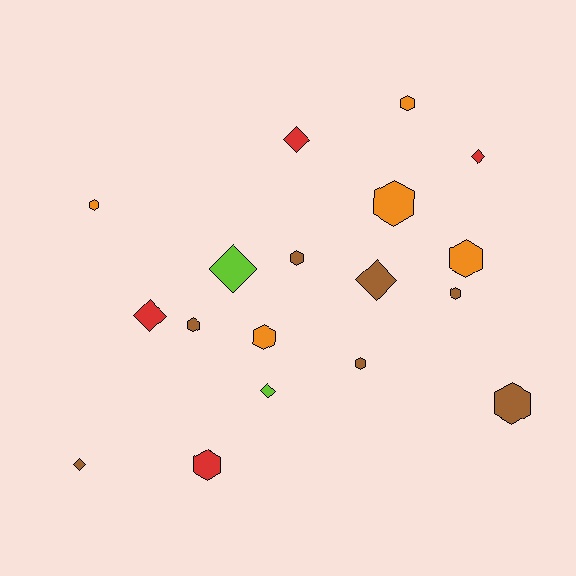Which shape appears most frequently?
Hexagon, with 11 objects.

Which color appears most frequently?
Brown, with 7 objects.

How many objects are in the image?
There are 18 objects.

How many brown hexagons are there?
There are 5 brown hexagons.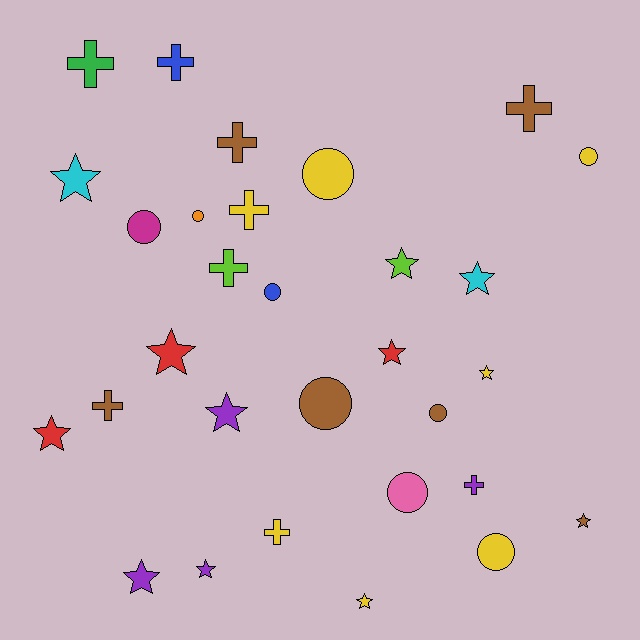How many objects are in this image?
There are 30 objects.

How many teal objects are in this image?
There are no teal objects.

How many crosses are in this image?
There are 9 crosses.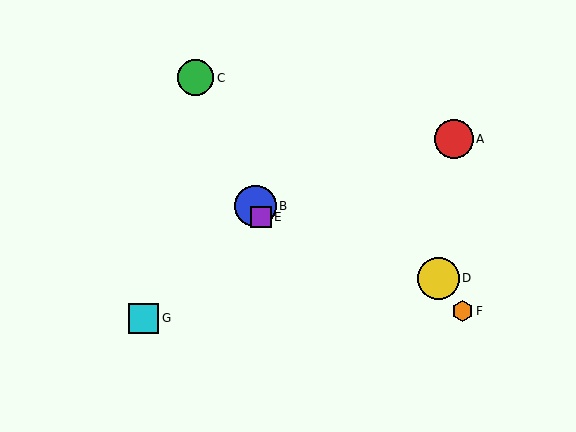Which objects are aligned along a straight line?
Objects B, C, E are aligned along a straight line.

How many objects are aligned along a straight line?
3 objects (B, C, E) are aligned along a straight line.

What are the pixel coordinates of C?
Object C is at (196, 78).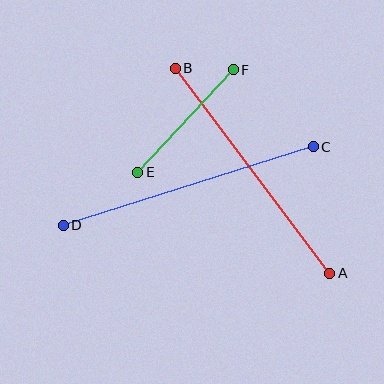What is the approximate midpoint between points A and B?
The midpoint is at approximately (252, 171) pixels.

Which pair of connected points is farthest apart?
Points C and D are farthest apart.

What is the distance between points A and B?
The distance is approximately 257 pixels.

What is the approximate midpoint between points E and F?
The midpoint is at approximately (186, 121) pixels.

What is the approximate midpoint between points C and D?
The midpoint is at approximately (188, 186) pixels.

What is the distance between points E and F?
The distance is approximately 140 pixels.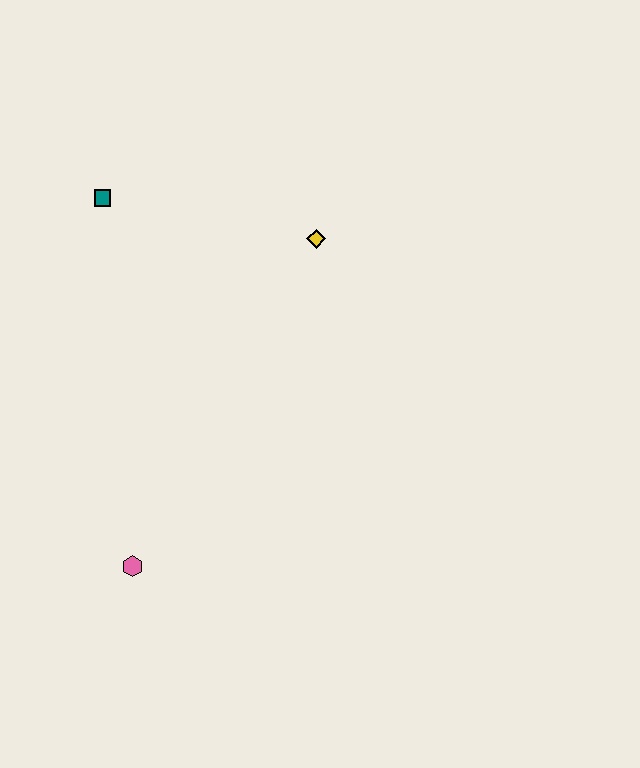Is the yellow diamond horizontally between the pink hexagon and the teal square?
No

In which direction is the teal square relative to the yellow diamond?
The teal square is to the left of the yellow diamond.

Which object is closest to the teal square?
The yellow diamond is closest to the teal square.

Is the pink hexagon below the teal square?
Yes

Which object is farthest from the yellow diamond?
The pink hexagon is farthest from the yellow diamond.